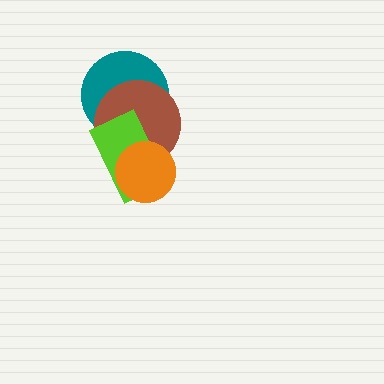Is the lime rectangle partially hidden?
Yes, it is partially covered by another shape.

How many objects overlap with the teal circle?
2 objects overlap with the teal circle.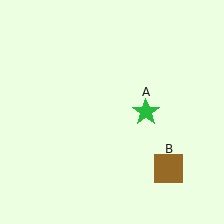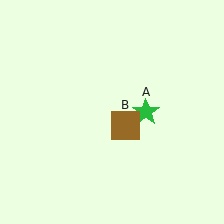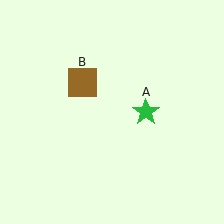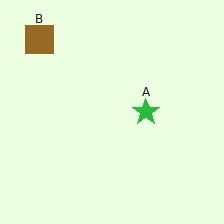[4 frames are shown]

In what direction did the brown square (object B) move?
The brown square (object B) moved up and to the left.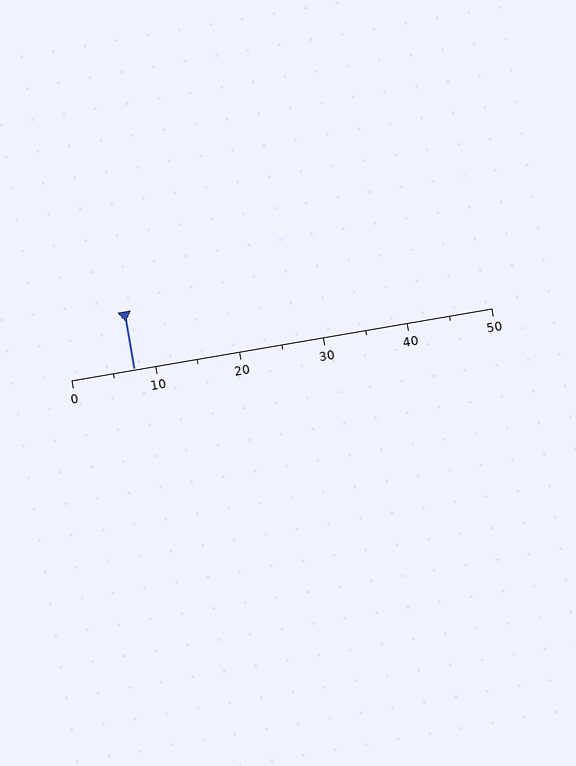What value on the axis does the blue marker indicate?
The marker indicates approximately 7.5.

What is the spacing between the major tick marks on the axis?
The major ticks are spaced 10 apart.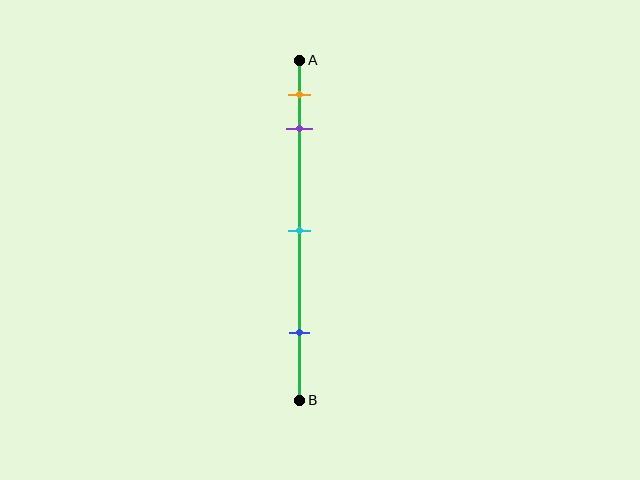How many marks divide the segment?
There are 4 marks dividing the segment.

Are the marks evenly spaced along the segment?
No, the marks are not evenly spaced.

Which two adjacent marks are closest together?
The orange and purple marks are the closest adjacent pair.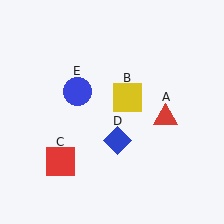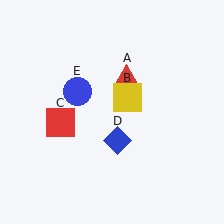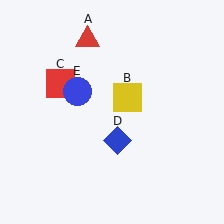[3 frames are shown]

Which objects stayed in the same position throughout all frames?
Yellow square (object B) and blue diamond (object D) and blue circle (object E) remained stationary.